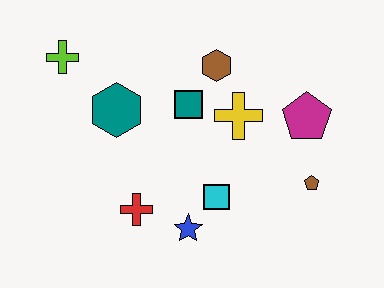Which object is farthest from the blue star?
The lime cross is farthest from the blue star.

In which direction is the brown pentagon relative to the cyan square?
The brown pentagon is to the right of the cyan square.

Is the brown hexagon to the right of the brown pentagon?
No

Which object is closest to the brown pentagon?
The magenta pentagon is closest to the brown pentagon.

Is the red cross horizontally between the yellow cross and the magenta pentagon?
No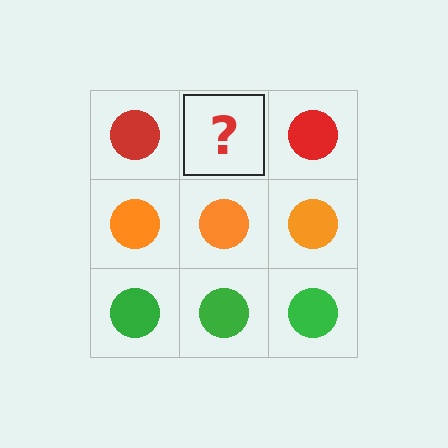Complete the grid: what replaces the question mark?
The question mark should be replaced with a red circle.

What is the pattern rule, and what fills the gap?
The rule is that each row has a consistent color. The gap should be filled with a red circle.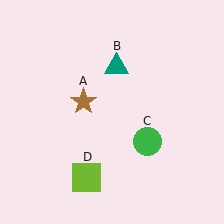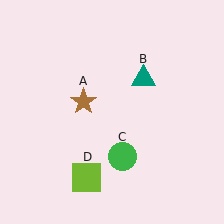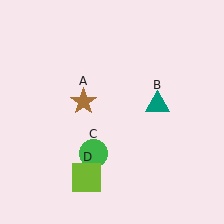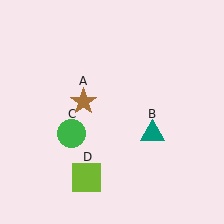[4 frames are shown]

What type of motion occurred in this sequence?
The teal triangle (object B), green circle (object C) rotated clockwise around the center of the scene.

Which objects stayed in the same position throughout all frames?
Brown star (object A) and lime square (object D) remained stationary.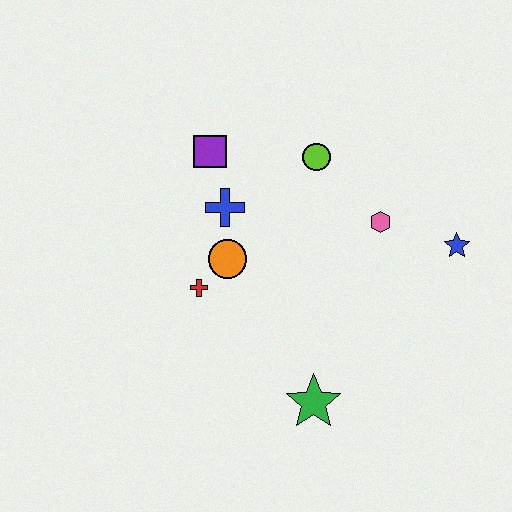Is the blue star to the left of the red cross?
No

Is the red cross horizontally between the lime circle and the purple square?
No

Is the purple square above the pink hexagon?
Yes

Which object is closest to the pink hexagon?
The blue star is closest to the pink hexagon.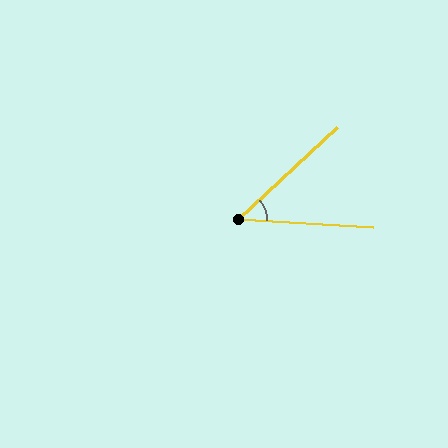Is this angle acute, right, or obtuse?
It is acute.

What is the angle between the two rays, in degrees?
Approximately 46 degrees.